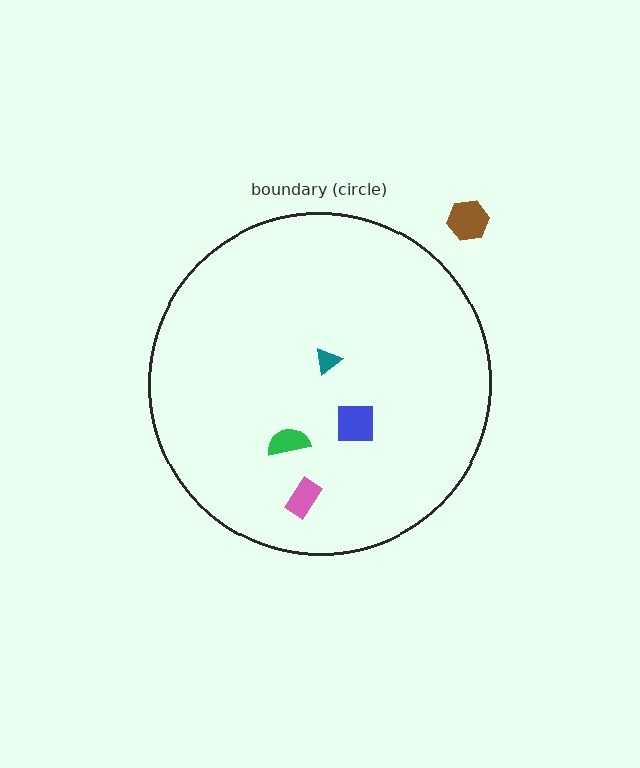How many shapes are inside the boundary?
4 inside, 1 outside.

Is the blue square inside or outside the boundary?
Inside.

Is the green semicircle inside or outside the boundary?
Inside.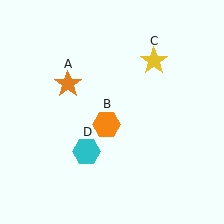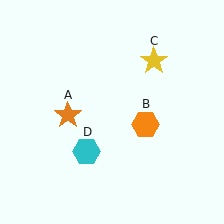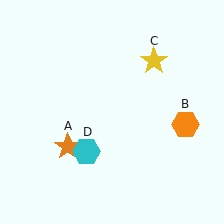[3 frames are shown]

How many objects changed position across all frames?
2 objects changed position: orange star (object A), orange hexagon (object B).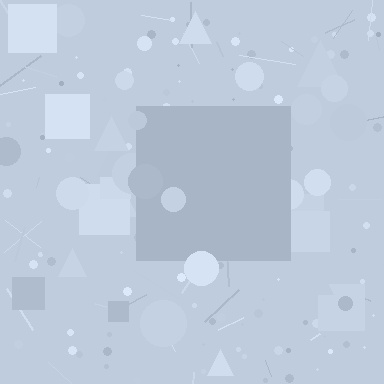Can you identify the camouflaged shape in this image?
The camouflaged shape is a square.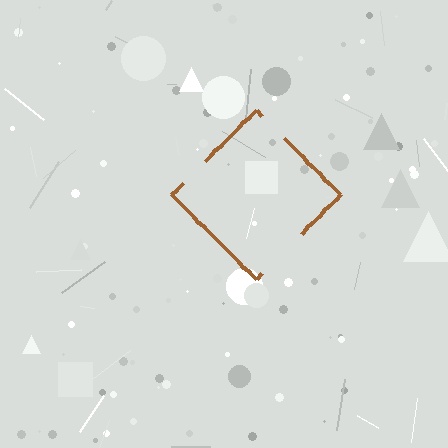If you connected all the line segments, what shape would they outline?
They would outline a diamond.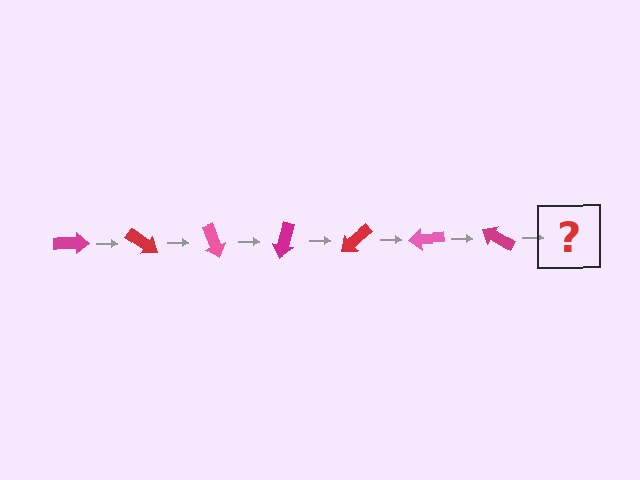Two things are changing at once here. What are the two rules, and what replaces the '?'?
The two rules are that it rotates 35 degrees each step and the color cycles through magenta, red, and pink. The '?' should be a red arrow, rotated 245 degrees from the start.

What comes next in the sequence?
The next element should be a red arrow, rotated 245 degrees from the start.